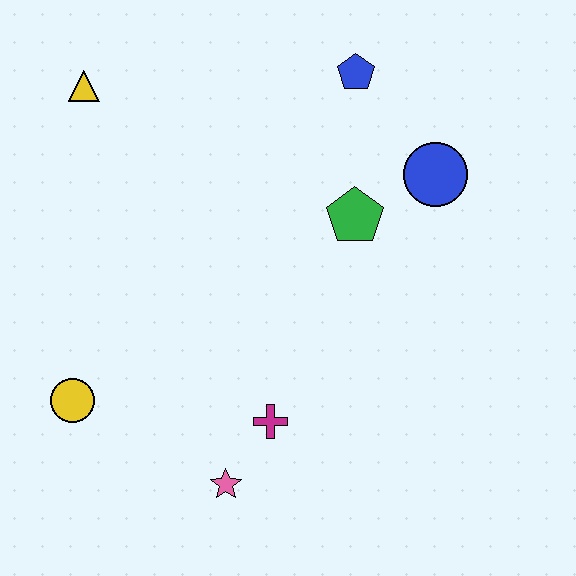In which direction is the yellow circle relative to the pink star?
The yellow circle is to the left of the pink star.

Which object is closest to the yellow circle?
The pink star is closest to the yellow circle.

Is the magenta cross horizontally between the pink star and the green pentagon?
Yes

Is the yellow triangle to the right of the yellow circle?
Yes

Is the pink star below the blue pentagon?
Yes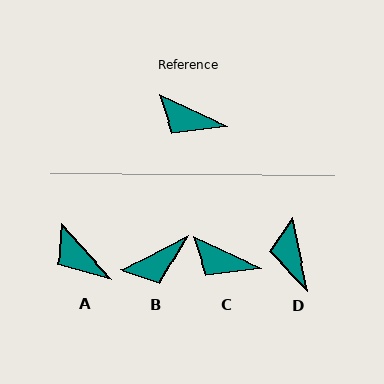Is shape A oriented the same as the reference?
No, it is off by about 23 degrees.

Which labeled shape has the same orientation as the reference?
C.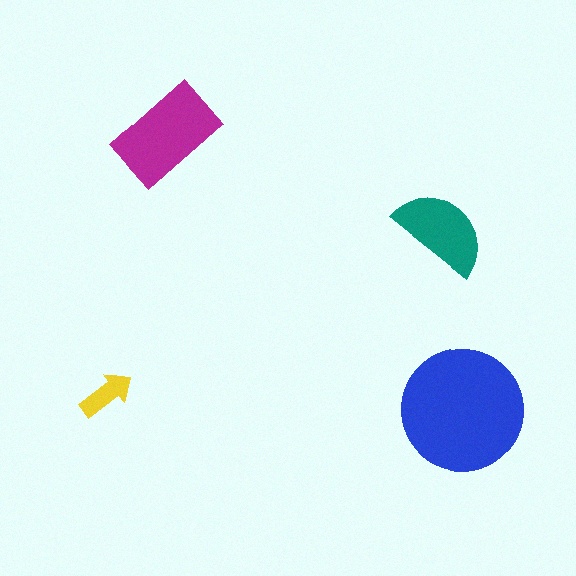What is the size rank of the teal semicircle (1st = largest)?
3rd.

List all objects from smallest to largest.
The yellow arrow, the teal semicircle, the magenta rectangle, the blue circle.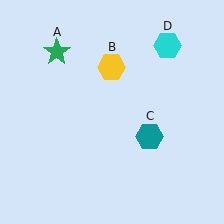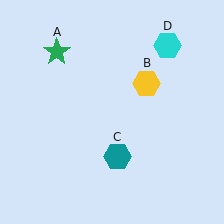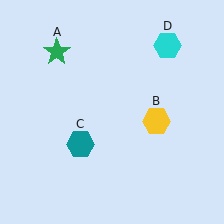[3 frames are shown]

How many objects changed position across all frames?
2 objects changed position: yellow hexagon (object B), teal hexagon (object C).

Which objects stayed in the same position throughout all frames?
Green star (object A) and cyan hexagon (object D) remained stationary.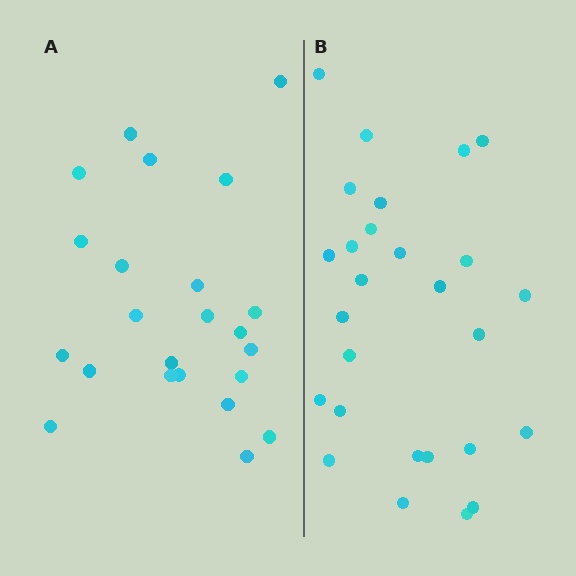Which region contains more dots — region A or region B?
Region B (the right region) has more dots.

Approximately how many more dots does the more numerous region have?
Region B has about 4 more dots than region A.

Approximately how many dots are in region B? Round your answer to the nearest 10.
About 30 dots. (The exact count is 27, which rounds to 30.)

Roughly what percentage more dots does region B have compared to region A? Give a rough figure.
About 15% more.